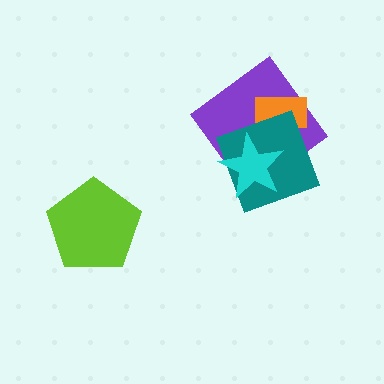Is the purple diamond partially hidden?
Yes, it is partially covered by another shape.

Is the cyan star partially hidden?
No, no other shape covers it.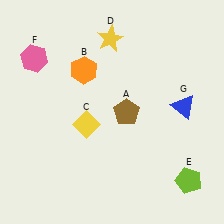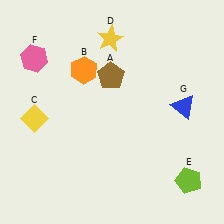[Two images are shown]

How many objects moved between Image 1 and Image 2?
2 objects moved between the two images.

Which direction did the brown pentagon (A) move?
The brown pentagon (A) moved up.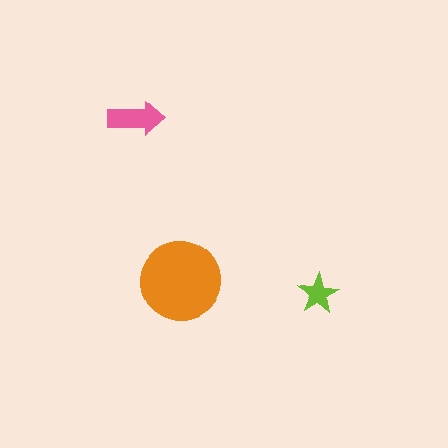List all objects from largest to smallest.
The orange circle, the pink arrow, the lime star.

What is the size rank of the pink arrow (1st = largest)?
2nd.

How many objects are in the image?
There are 3 objects in the image.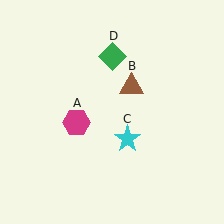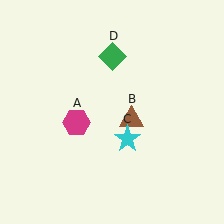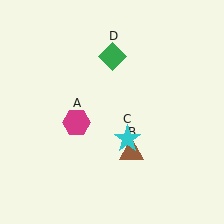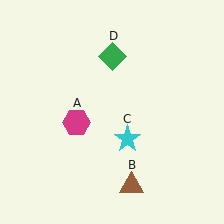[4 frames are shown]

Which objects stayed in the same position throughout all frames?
Magenta hexagon (object A) and cyan star (object C) and green diamond (object D) remained stationary.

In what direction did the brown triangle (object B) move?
The brown triangle (object B) moved down.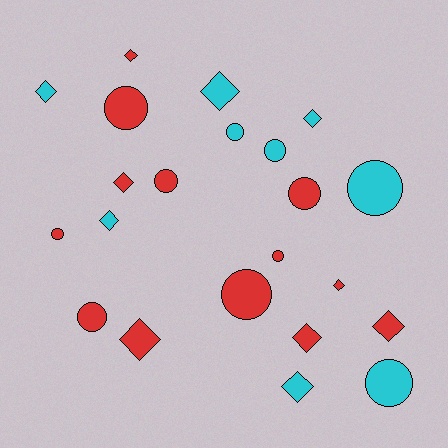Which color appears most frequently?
Red, with 13 objects.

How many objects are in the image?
There are 22 objects.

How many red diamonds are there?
There are 6 red diamonds.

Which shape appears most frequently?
Diamond, with 11 objects.